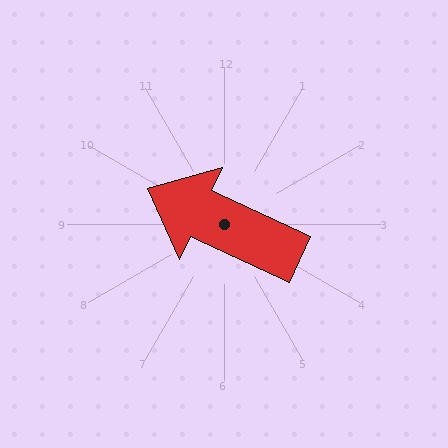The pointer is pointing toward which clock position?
Roughly 10 o'clock.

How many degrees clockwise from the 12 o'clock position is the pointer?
Approximately 295 degrees.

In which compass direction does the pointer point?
Northwest.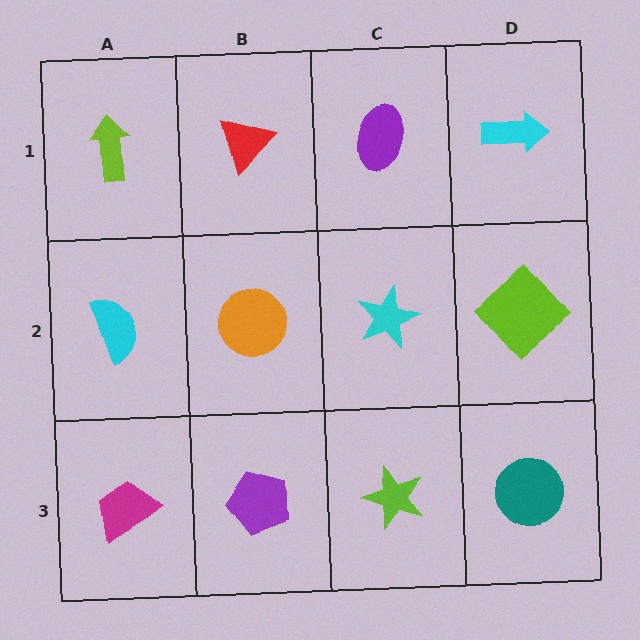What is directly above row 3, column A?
A cyan semicircle.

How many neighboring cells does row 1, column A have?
2.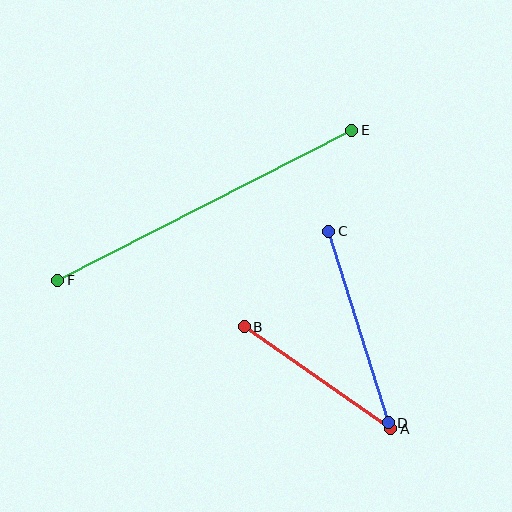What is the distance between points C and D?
The distance is approximately 200 pixels.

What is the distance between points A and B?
The distance is approximately 179 pixels.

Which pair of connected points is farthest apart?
Points E and F are farthest apart.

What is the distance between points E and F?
The distance is approximately 331 pixels.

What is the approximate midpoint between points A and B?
The midpoint is at approximately (318, 378) pixels.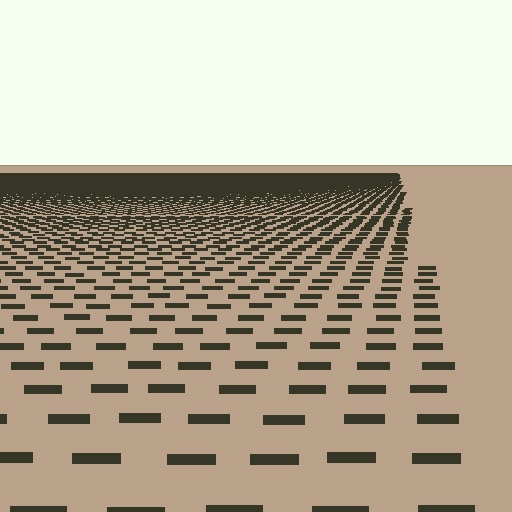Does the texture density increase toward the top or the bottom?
Density increases toward the top.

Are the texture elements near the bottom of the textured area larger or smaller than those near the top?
Larger. Near the bottom, elements are closer to the viewer and appear at a bigger on-screen size.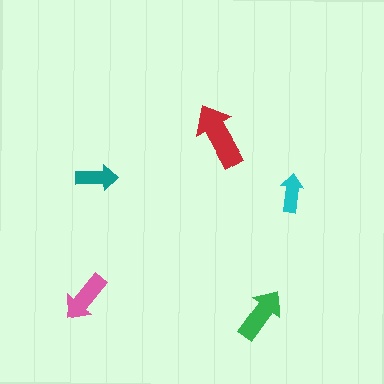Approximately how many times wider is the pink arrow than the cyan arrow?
About 1.5 times wider.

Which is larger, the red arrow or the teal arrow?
The red one.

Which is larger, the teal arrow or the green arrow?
The green one.